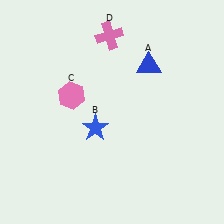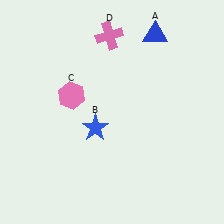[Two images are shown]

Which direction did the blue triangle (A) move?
The blue triangle (A) moved up.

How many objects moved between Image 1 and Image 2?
1 object moved between the two images.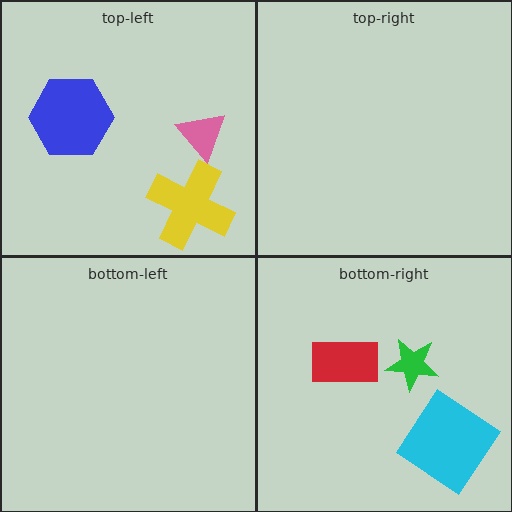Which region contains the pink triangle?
The top-left region.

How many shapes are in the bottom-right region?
3.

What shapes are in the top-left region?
The blue hexagon, the pink triangle, the yellow cross.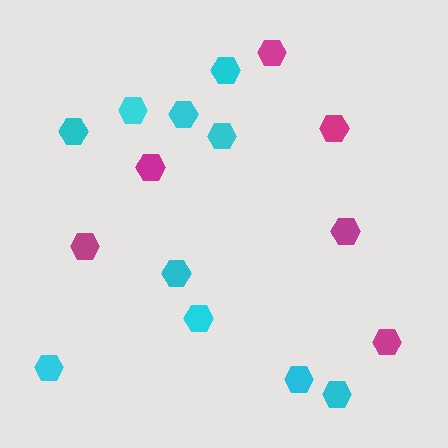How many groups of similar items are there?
There are 2 groups: one group of magenta hexagons (6) and one group of cyan hexagons (10).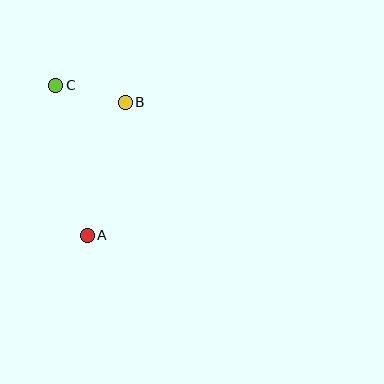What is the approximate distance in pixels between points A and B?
The distance between A and B is approximately 139 pixels.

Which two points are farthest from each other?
Points A and C are farthest from each other.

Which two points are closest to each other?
Points B and C are closest to each other.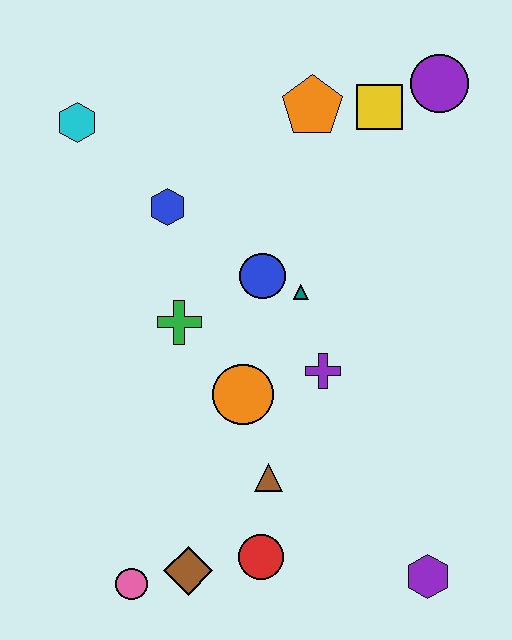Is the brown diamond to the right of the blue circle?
No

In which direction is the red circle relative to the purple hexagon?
The red circle is to the left of the purple hexagon.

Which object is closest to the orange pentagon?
The yellow square is closest to the orange pentagon.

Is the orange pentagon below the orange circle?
No